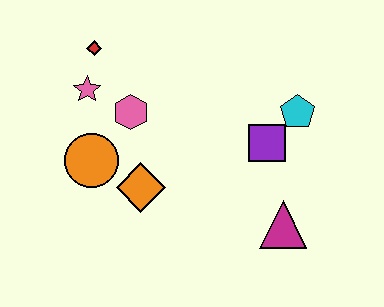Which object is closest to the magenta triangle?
The purple square is closest to the magenta triangle.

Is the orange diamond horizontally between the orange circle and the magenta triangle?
Yes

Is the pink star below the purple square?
No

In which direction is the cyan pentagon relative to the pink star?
The cyan pentagon is to the right of the pink star.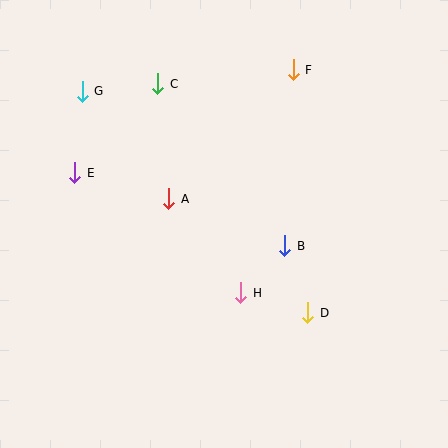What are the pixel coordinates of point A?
Point A is at (169, 199).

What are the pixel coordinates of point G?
Point G is at (82, 91).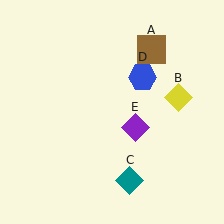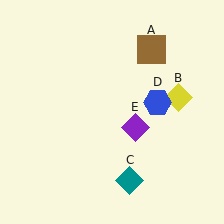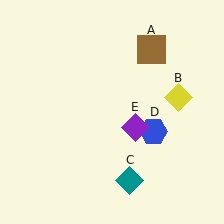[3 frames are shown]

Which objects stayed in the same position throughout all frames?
Brown square (object A) and yellow diamond (object B) and teal diamond (object C) and purple diamond (object E) remained stationary.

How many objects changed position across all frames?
1 object changed position: blue hexagon (object D).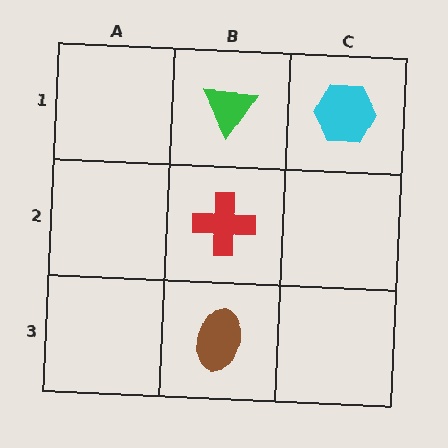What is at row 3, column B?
A brown ellipse.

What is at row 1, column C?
A cyan hexagon.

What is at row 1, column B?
A green triangle.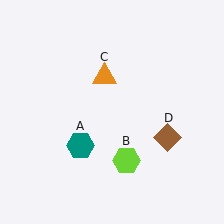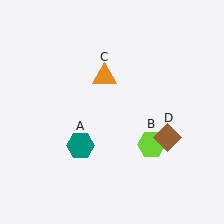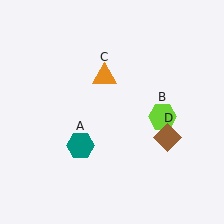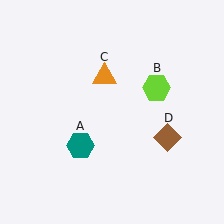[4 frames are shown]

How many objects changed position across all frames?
1 object changed position: lime hexagon (object B).